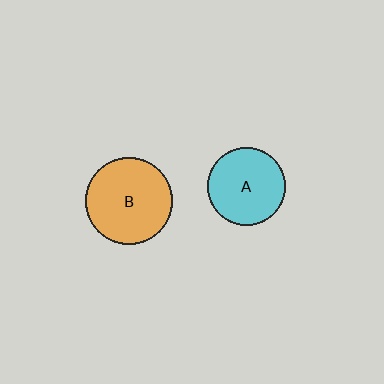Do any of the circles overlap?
No, none of the circles overlap.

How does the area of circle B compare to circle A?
Approximately 1.2 times.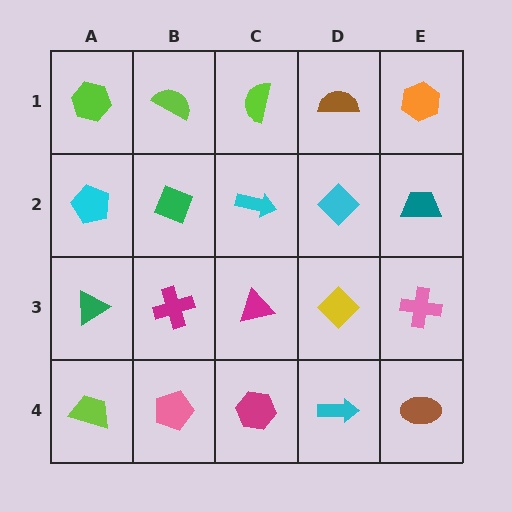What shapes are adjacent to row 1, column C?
A cyan arrow (row 2, column C), a lime semicircle (row 1, column B), a brown semicircle (row 1, column D).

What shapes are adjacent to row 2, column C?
A lime semicircle (row 1, column C), a magenta triangle (row 3, column C), a green diamond (row 2, column B), a cyan diamond (row 2, column D).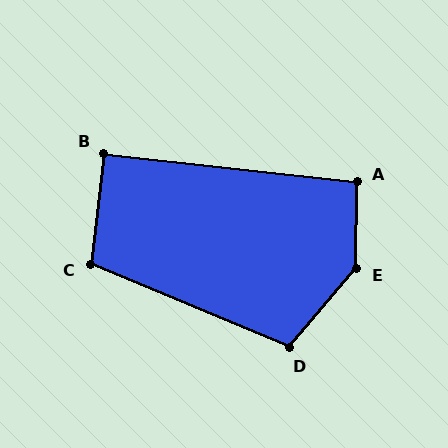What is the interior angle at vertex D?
Approximately 108 degrees (obtuse).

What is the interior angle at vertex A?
Approximately 96 degrees (obtuse).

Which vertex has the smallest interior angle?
B, at approximately 90 degrees.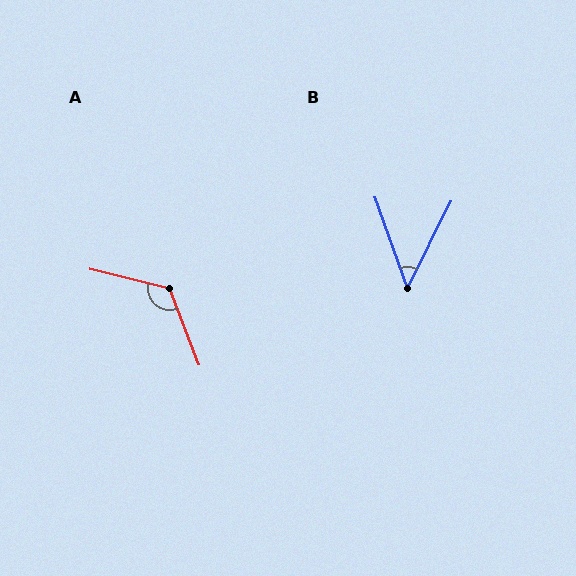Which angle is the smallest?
B, at approximately 46 degrees.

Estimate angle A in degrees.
Approximately 125 degrees.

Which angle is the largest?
A, at approximately 125 degrees.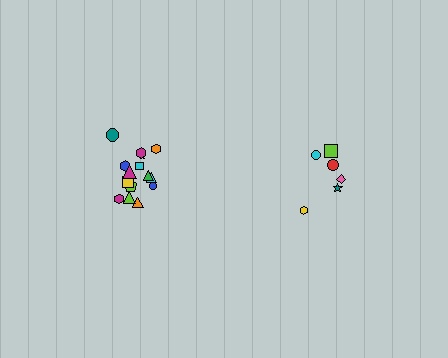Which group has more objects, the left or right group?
The left group.